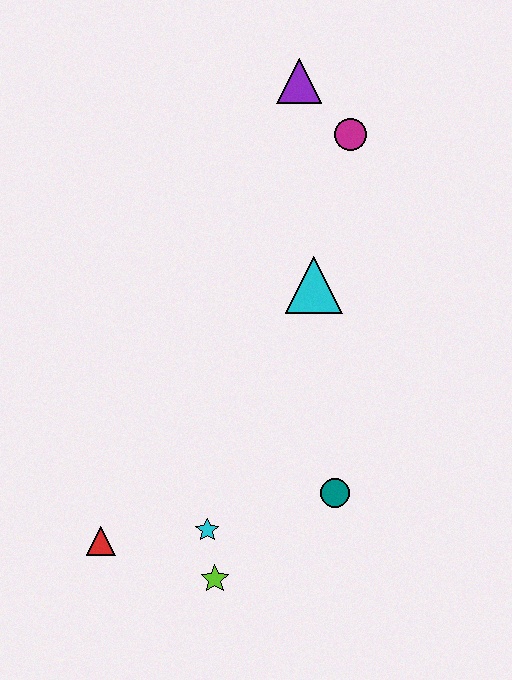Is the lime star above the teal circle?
No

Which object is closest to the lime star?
The cyan star is closest to the lime star.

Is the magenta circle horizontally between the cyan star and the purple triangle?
No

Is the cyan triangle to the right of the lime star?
Yes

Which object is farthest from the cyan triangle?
The red triangle is farthest from the cyan triangle.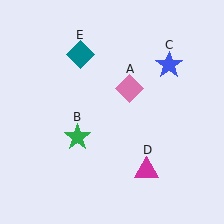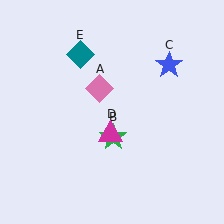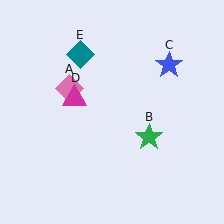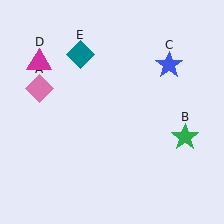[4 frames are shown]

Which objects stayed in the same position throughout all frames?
Blue star (object C) and teal diamond (object E) remained stationary.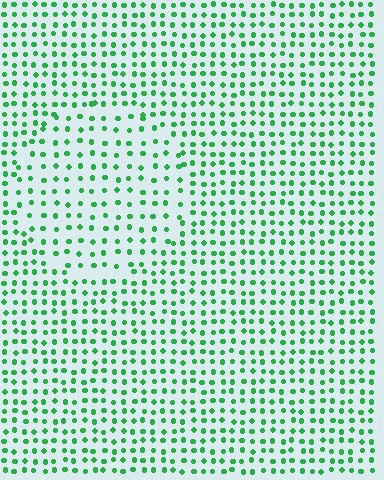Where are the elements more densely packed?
The elements are more densely packed outside the circle boundary.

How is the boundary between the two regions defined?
The boundary is defined by a change in element density (approximately 1.6x ratio). All elements are the same color, size, and shape.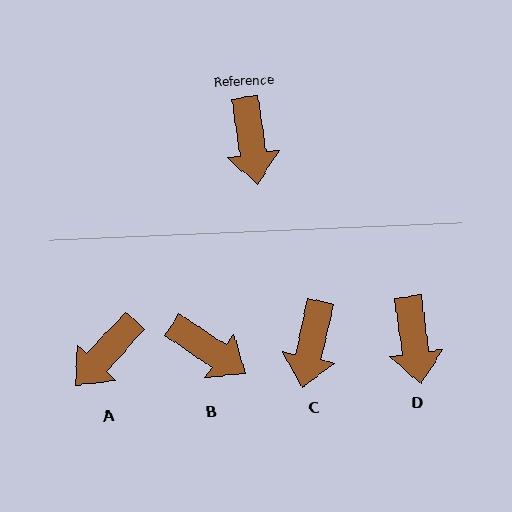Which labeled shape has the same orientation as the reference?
D.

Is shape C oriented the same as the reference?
No, it is off by about 21 degrees.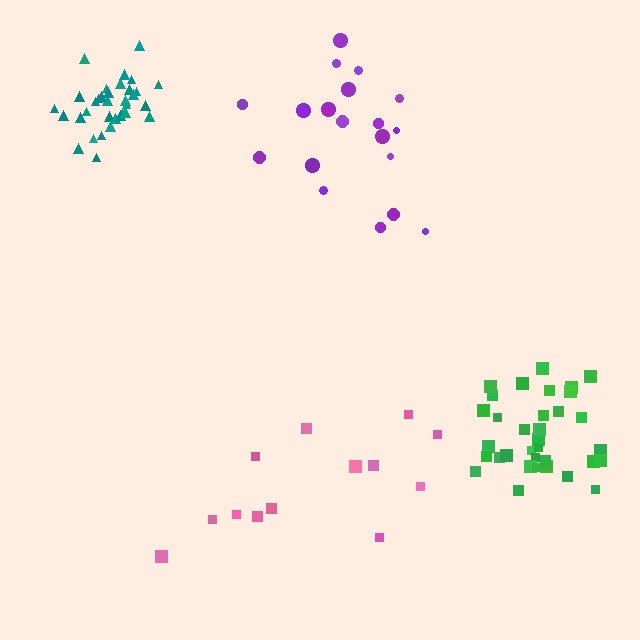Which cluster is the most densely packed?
Teal.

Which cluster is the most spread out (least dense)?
Pink.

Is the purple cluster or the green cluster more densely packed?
Green.